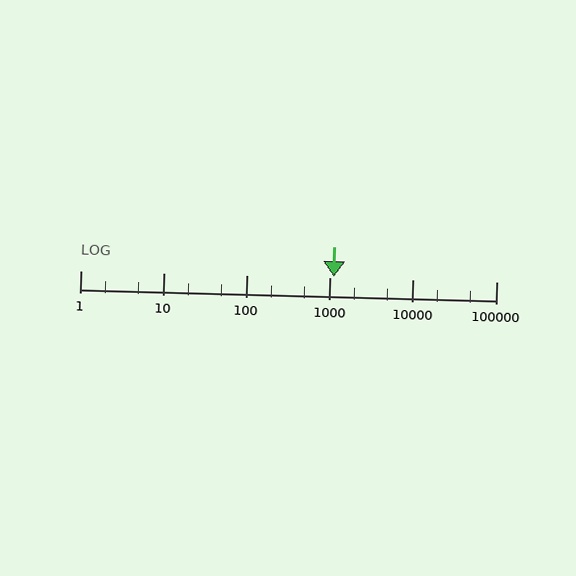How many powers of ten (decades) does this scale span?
The scale spans 5 decades, from 1 to 100000.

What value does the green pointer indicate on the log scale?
The pointer indicates approximately 1100.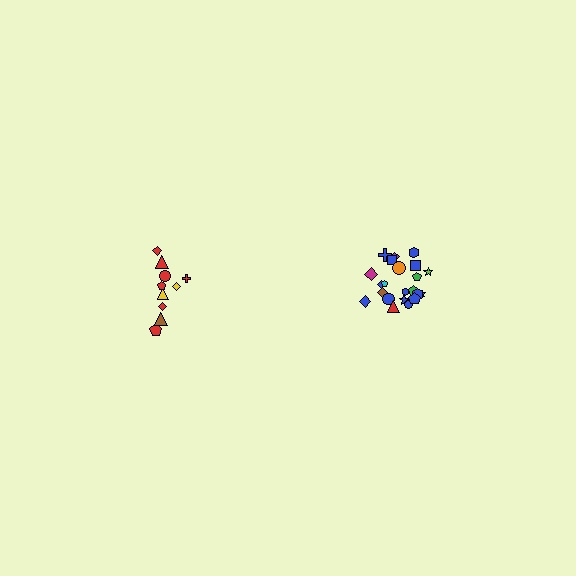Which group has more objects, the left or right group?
The right group.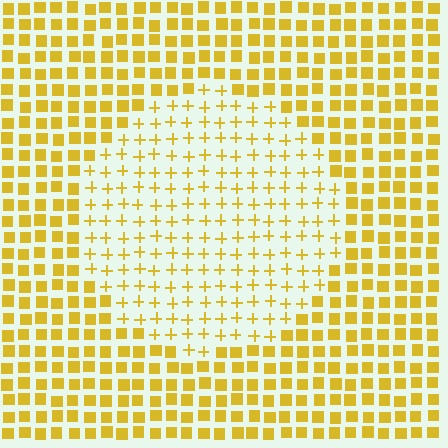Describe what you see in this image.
The image is filled with small yellow elements arranged in a uniform grid. A circle-shaped region contains plus signs, while the surrounding area contains squares. The boundary is defined purely by the change in element shape.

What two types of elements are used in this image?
The image uses plus signs inside the circle region and squares outside it.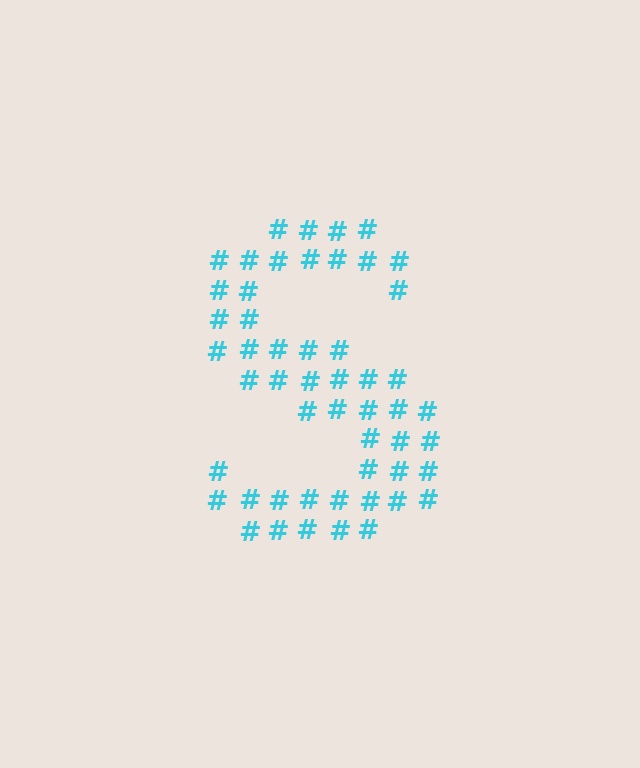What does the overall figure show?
The overall figure shows the letter S.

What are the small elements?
The small elements are hash symbols.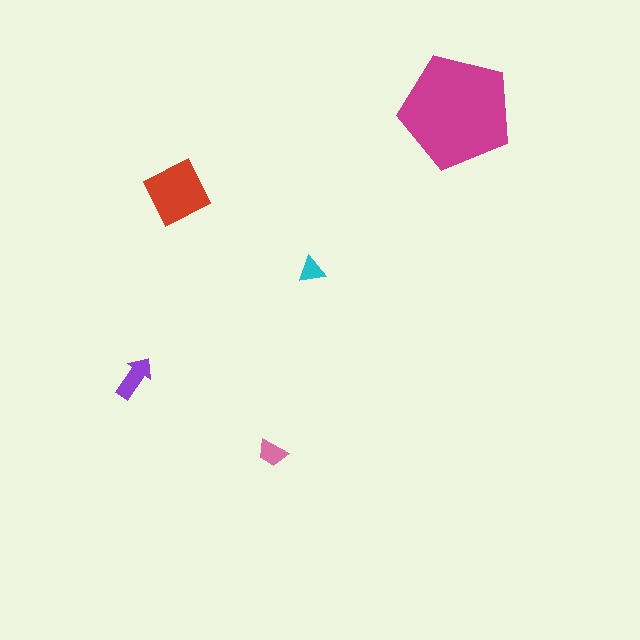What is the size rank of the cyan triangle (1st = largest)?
5th.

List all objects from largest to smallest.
The magenta pentagon, the red square, the purple arrow, the pink trapezoid, the cyan triangle.